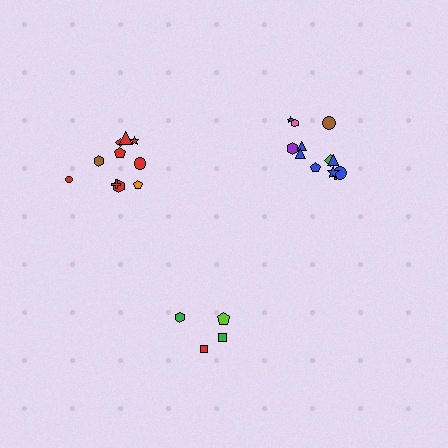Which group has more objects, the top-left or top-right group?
The top-right group.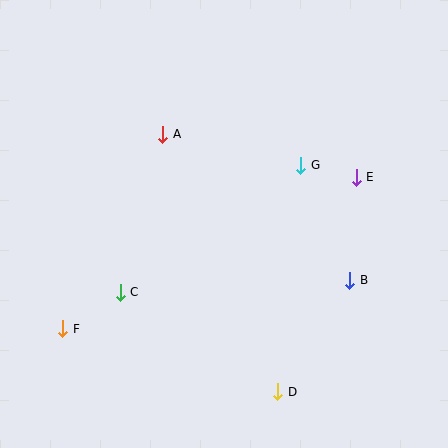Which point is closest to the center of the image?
Point G at (301, 165) is closest to the center.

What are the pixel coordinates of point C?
Point C is at (120, 292).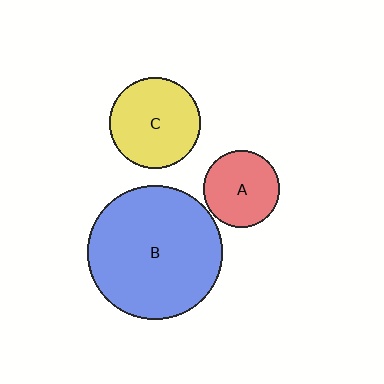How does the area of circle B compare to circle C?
Approximately 2.2 times.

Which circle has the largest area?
Circle B (blue).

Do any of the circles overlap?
No, none of the circles overlap.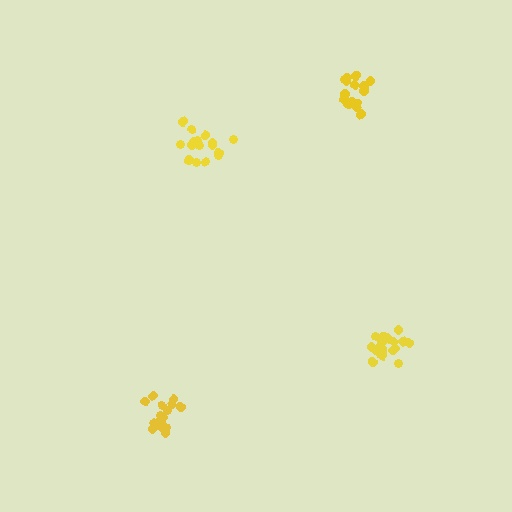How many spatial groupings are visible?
There are 4 spatial groupings.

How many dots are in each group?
Group 1: 16 dots, Group 2: 15 dots, Group 3: 21 dots, Group 4: 16 dots (68 total).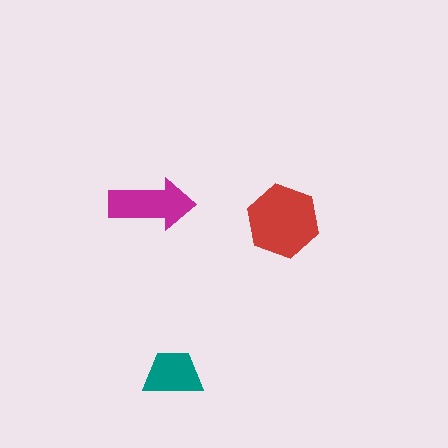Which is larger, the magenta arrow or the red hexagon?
The red hexagon.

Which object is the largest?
The red hexagon.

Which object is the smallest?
The teal trapezoid.